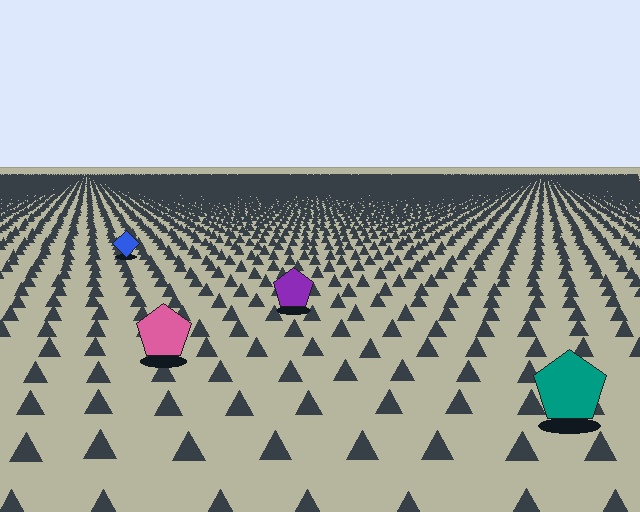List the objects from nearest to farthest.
From nearest to farthest: the teal pentagon, the pink pentagon, the purple pentagon, the blue diamond.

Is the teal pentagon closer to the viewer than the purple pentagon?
Yes. The teal pentagon is closer — you can tell from the texture gradient: the ground texture is coarser near it.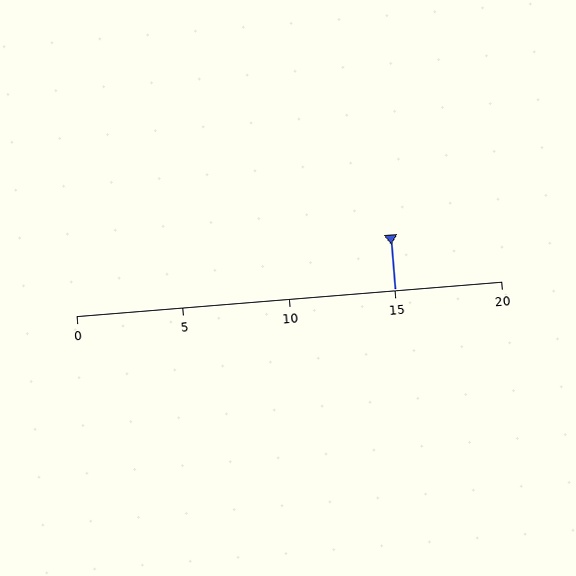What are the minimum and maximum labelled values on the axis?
The axis runs from 0 to 20.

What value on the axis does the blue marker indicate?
The marker indicates approximately 15.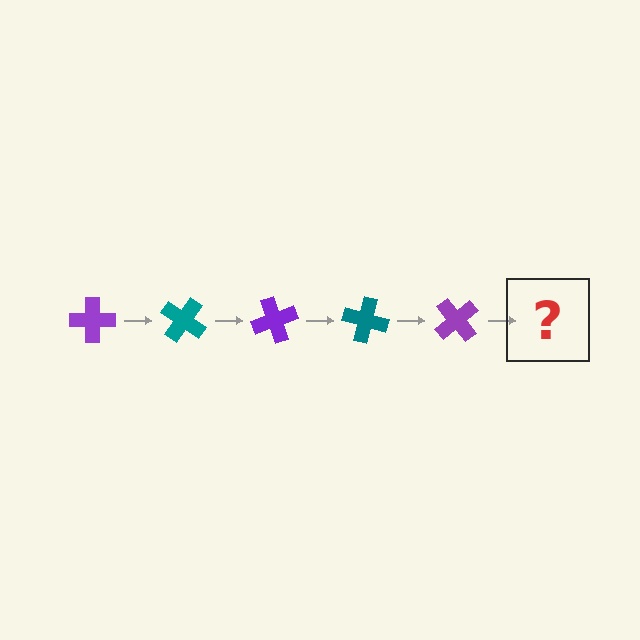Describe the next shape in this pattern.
It should be a teal cross, rotated 175 degrees from the start.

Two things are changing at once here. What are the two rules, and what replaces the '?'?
The two rules are that it rotates 35 degrees each step and the color cycles through purple and teal. The '?' should be a teal cross, rotated 175 degrees from the start.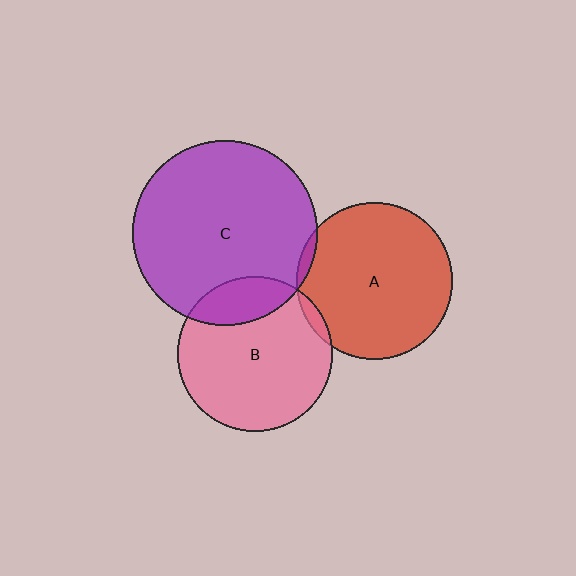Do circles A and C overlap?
Yes.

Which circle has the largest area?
Circle C (purple).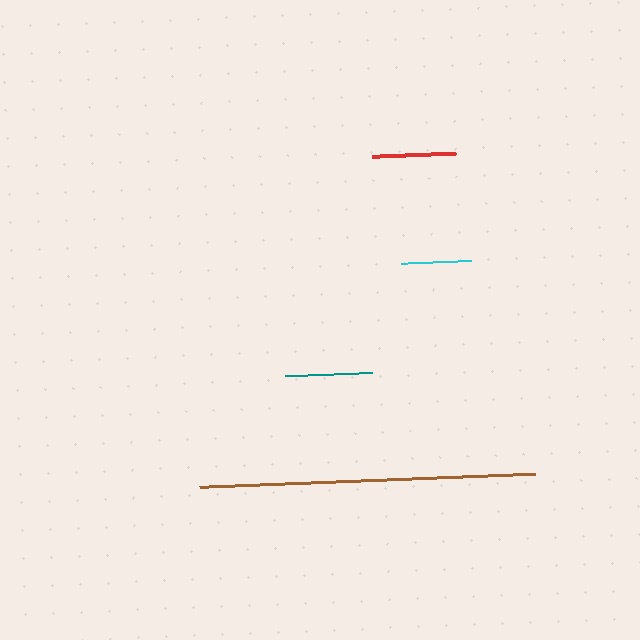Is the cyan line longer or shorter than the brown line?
The brown line is longer than the cyan line.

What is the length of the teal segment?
The teal segment is approximately 87 pixels long.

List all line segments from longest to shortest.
From longest to shortest: brown, teal, red, cyan.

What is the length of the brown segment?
The brown segment is approximately 335 pixels long.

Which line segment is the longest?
The brown line is the longest at approximately 335 pixels.